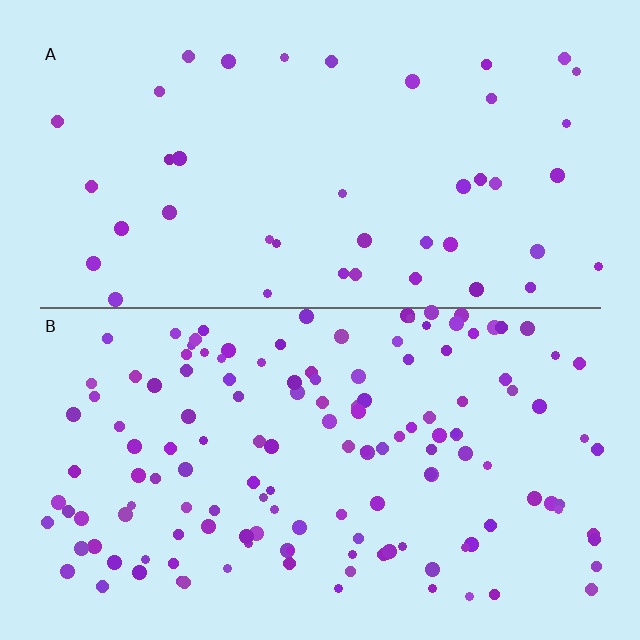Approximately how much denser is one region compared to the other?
Approximately 3.4× — region B over region A.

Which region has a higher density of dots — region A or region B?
B (the bottom).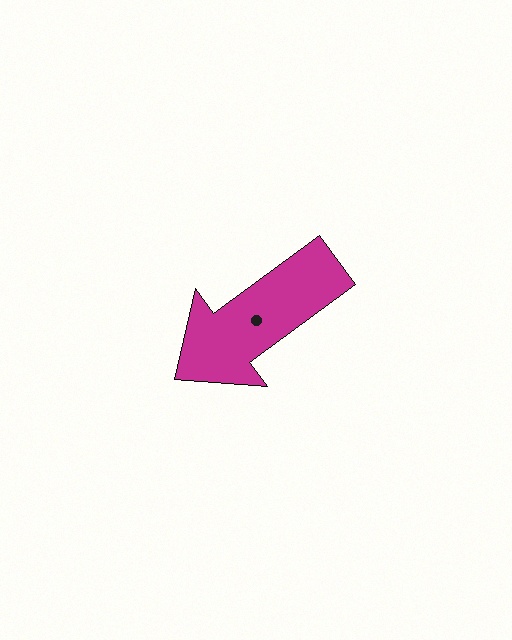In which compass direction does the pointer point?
Southwest.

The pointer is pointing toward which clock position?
Roughly 8 o'clock.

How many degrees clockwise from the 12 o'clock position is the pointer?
Approximately 234 degrees.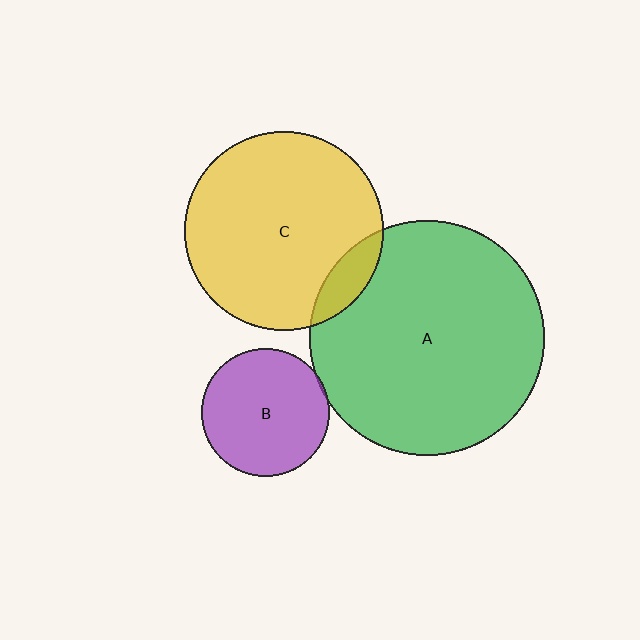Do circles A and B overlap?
Yes.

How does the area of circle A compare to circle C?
Approximately 1.4 times.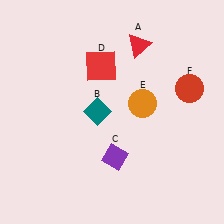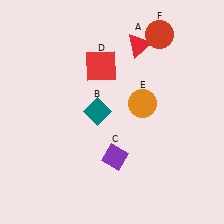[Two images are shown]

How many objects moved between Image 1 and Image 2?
1 object moved between the two images.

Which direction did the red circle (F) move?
The red circle (F) moved up.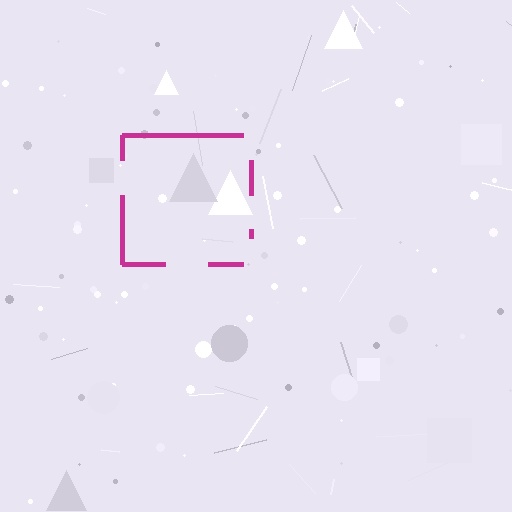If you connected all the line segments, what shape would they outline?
They would outline a square.